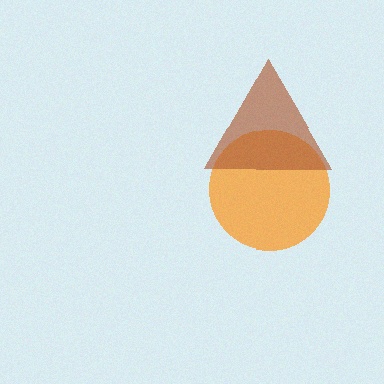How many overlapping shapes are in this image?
There are 2 overlapping shapes in the image.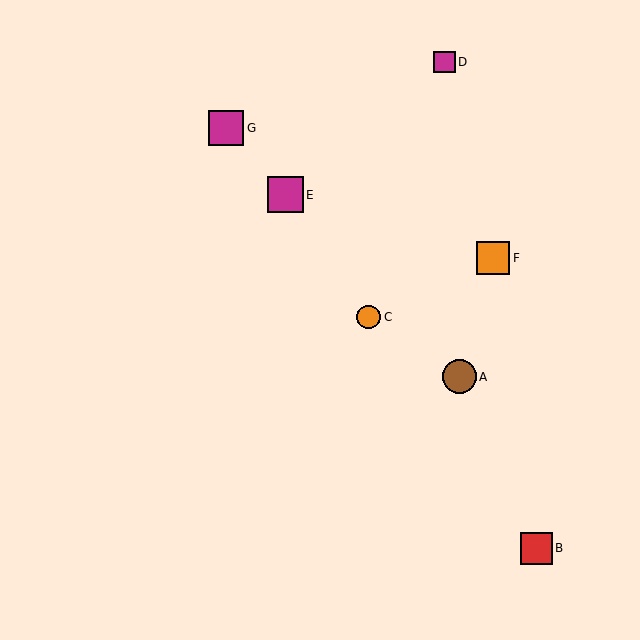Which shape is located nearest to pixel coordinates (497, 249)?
The orange square (labeled F) at (493, 258) is nearest to that location.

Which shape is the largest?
The magenta square (labeled E) is the largest.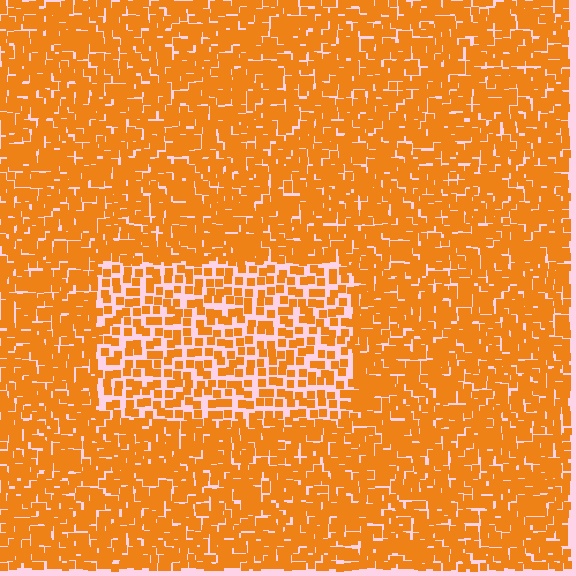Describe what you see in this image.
The image contains small orange elements arranged at two different densities. A rectangle-shaped region is visible where the elements are less densely packed than the surrounding area.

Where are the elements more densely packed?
The elements are more densely packed outside the rectangle boundary.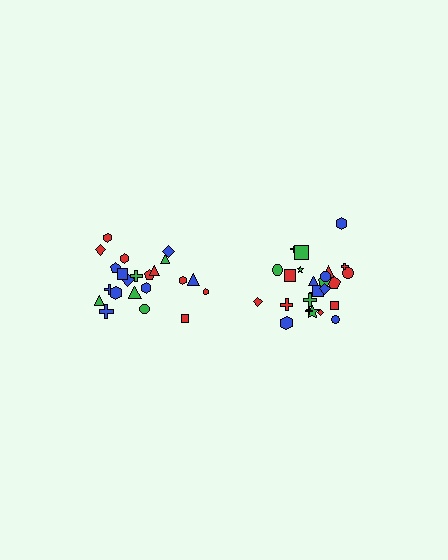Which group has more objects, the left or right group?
The right group.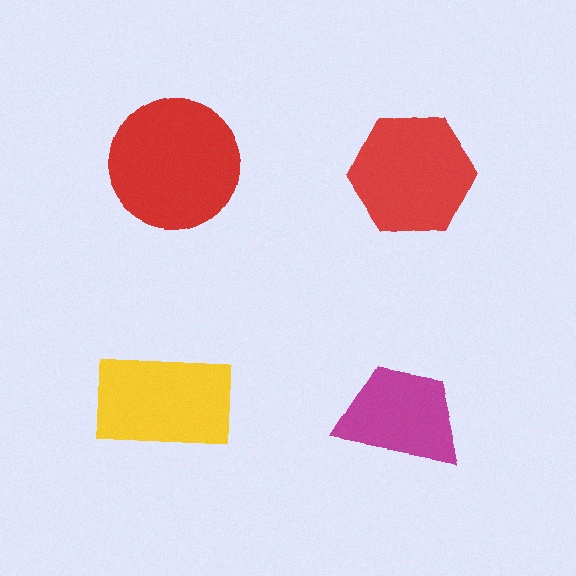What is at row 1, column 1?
A red circle.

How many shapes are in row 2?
2 shapes.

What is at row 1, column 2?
A red hexagon.